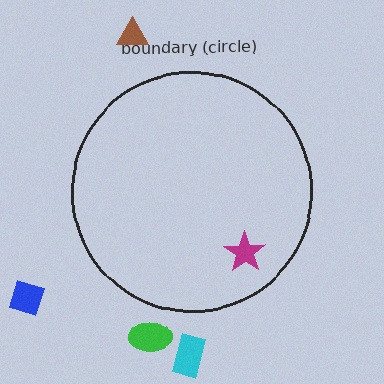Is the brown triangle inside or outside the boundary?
Outside.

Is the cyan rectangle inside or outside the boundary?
Outside.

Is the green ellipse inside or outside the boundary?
Outside.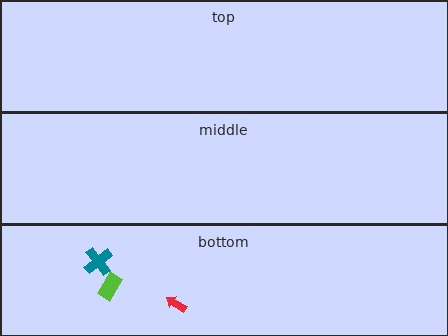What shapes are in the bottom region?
The red arrow, the teal cross, the lime rectangle.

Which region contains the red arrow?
The bottom region.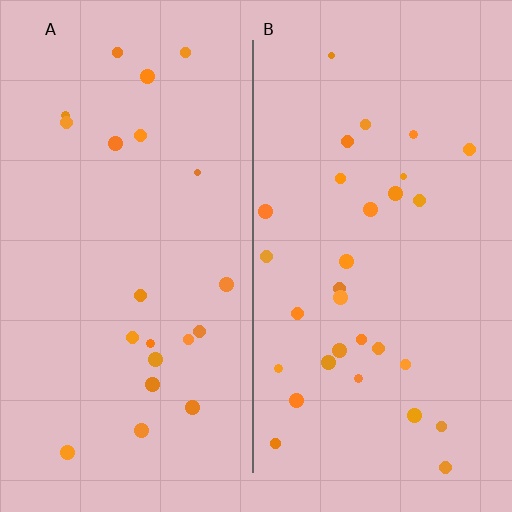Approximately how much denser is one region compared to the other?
Approximately 1.4× — region B over region A.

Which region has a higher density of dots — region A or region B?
B (the right).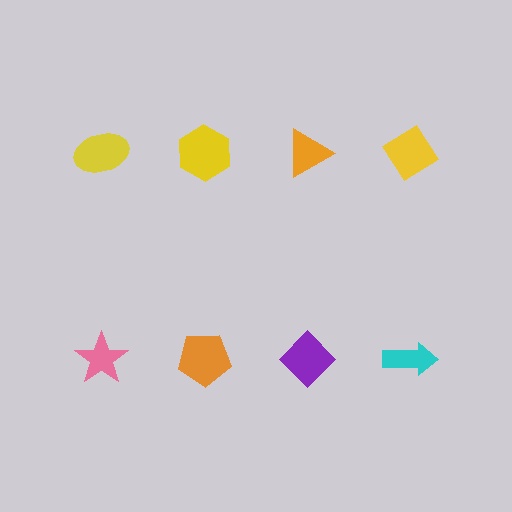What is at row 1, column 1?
A yellow ellipse.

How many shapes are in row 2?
4 shapes.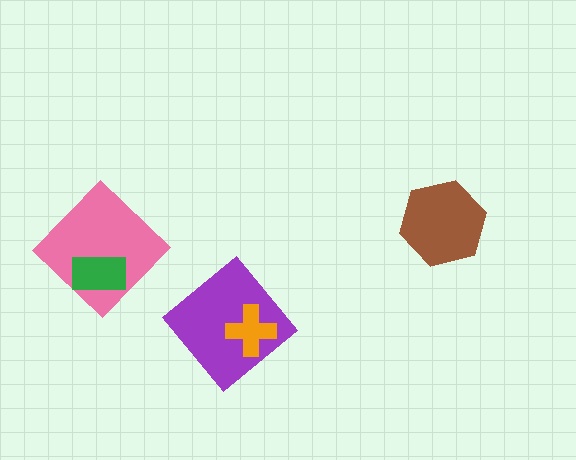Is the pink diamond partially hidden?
Yes, it is partially covered by another shape.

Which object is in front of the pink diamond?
The green rectangle is in front of the pink diamond.